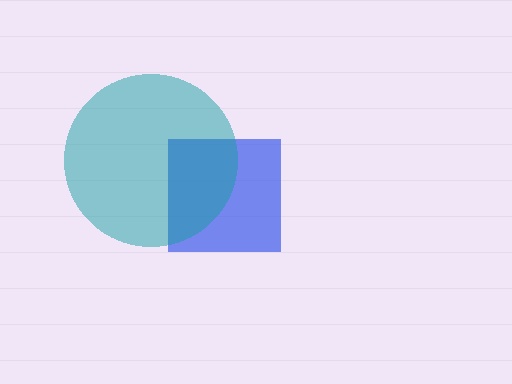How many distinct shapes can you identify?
There are 2 distinct shapes: a blue square, a teal circle.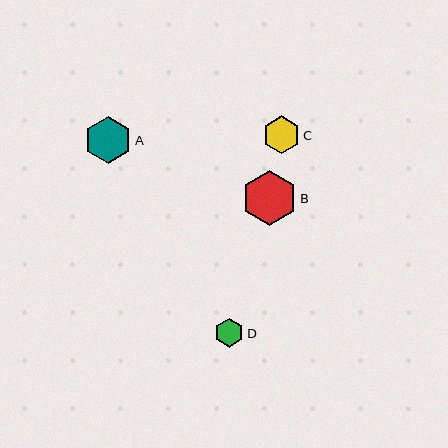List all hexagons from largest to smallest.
From largest to smallest: B, A, C, D.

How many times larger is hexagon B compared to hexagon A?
Hexagon B is approximately 1.2 times the size of hexagon A.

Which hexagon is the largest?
Hexagon B is the largest with a size of approximately 55 pixels.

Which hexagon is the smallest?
Hexagon D is the smallest with a size of approximately 29 pixels.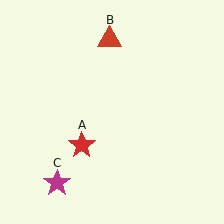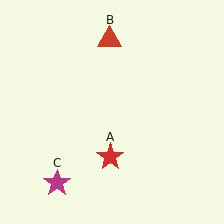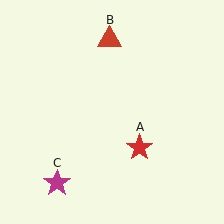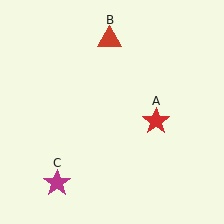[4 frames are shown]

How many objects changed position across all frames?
1 object changed position: red star (object A).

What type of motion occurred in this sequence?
The red star (object A) rotated counterclockwise around the center of the scene.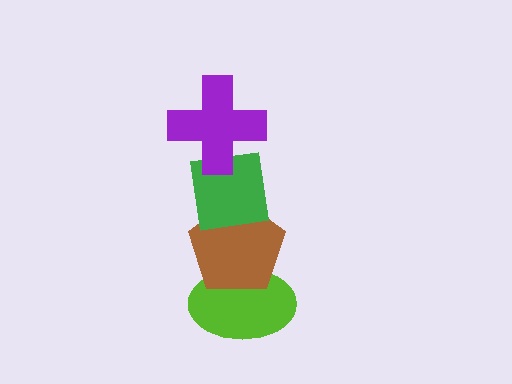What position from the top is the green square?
The green square is 2nd from the top.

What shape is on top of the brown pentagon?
The green square is on top of the brown pentagon.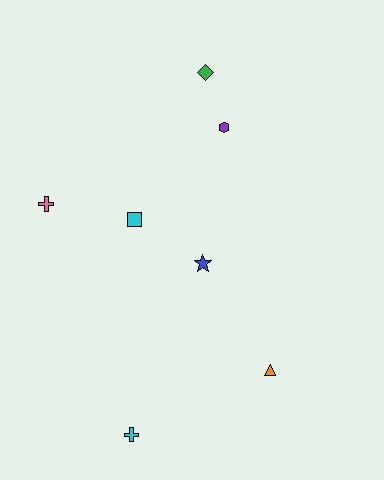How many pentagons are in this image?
There are no pentagons.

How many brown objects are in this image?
There are no brown objects.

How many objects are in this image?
There are 7 objects.